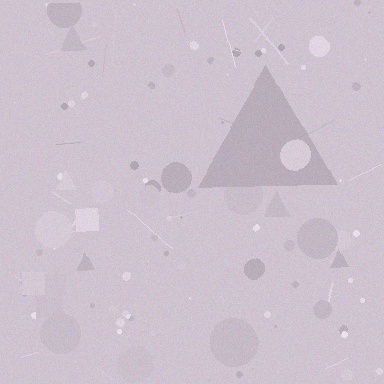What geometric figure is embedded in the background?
A triangle is embedded in the background.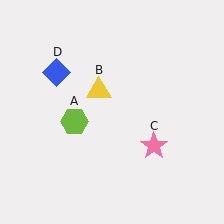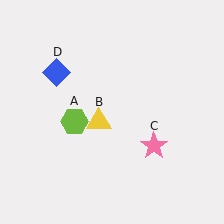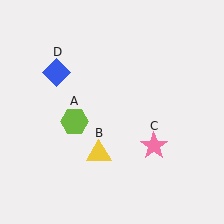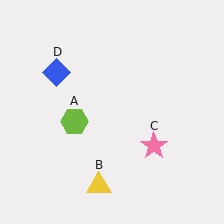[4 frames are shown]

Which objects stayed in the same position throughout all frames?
Lime hexagon (object A) and pink star (object C) and blue diamond (object D) remained stationary.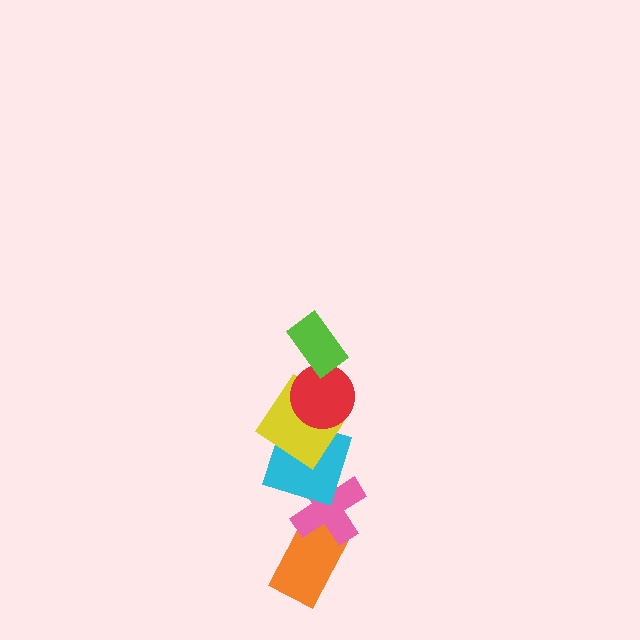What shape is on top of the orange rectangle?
The pink cross is on top of the orange rectangle.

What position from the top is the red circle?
The red circle is 2nd from the top.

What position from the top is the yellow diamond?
The yellow diamond is 3rd from the top.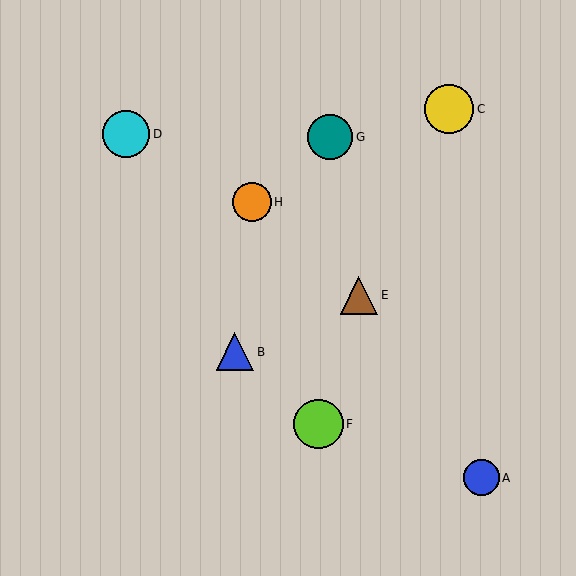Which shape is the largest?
The lime circle (labeled F) is the largest.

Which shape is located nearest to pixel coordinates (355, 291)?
The brown triangle (labeled E) at (359, 295) is nearest to that location.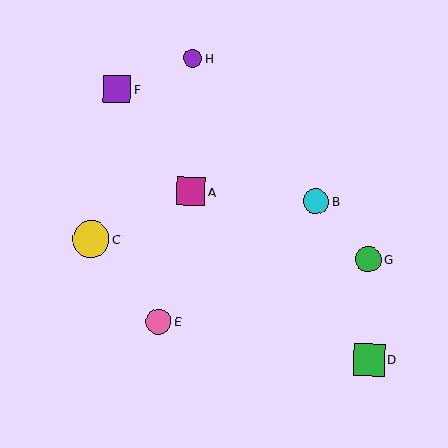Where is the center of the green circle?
The center of the green circle is at (368, 259).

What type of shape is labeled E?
Shape E is a pink circle.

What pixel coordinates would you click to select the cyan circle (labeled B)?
Click at (316, 201) to select the cyan circle B.